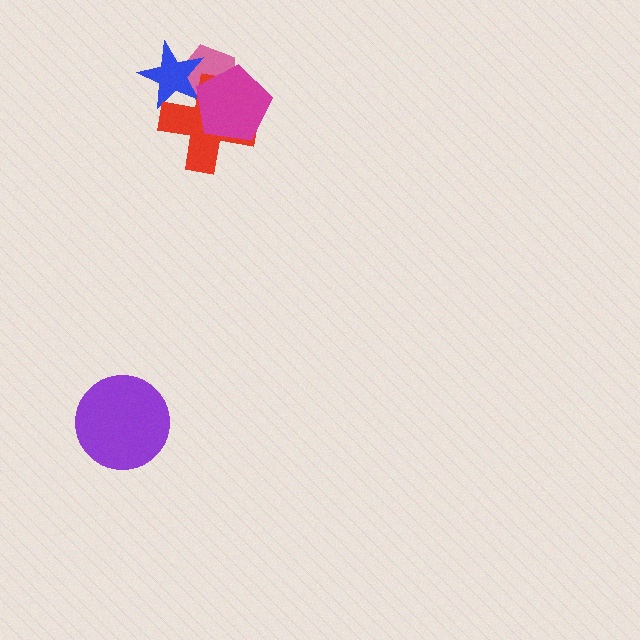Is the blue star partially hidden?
Yes, it is partially covered by another shape.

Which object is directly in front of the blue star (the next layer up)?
The red cross is directly in front of the blue star.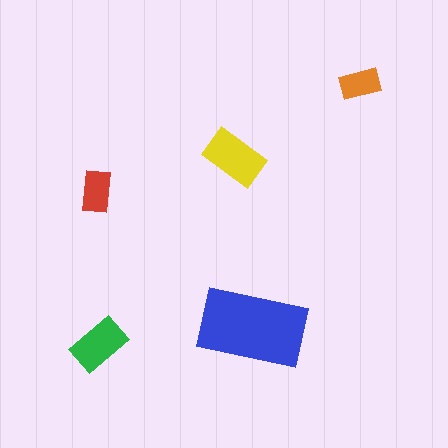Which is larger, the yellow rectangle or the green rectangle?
The yellow one.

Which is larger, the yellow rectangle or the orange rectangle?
The yellow one.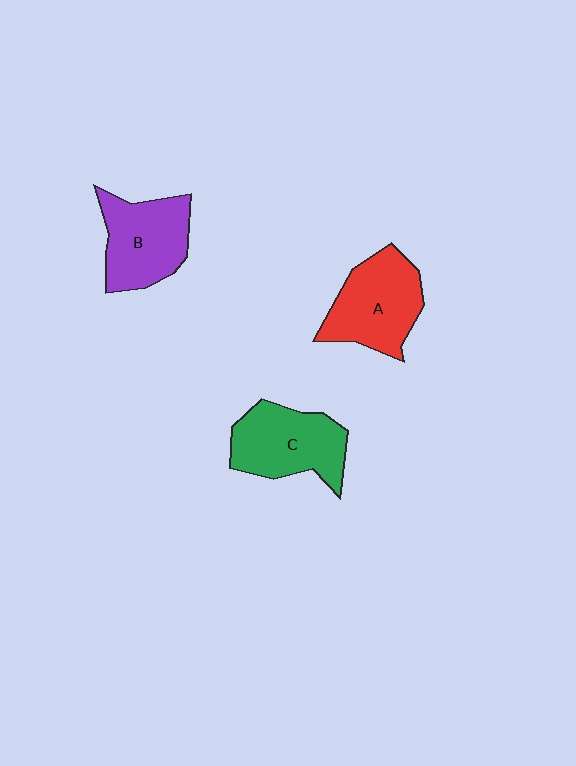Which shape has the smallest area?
Shape B (purple).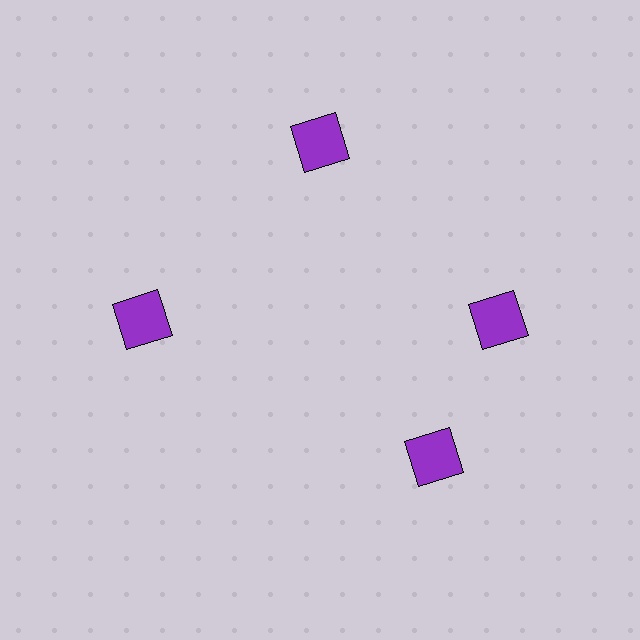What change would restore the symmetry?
The symmetry would be restored by rotating it back into even spacing with its neighbors so that all 4 squares sit at equal angles and equal distance from the center.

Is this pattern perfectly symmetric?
No. The 4 purple squares are arranged in a ring, but one element near the 6 o'clock position is rotated out of alignment along the ring, breaking the 4-fold rotational symmetry.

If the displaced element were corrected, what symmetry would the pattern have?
It would have 4-fold rotational symmetry — the pattern would map onto itself every 90 degrees.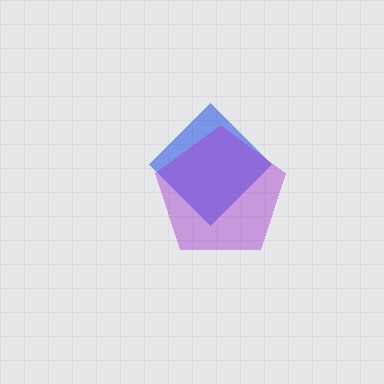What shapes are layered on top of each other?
The layered shapes are: a blue diamond, a purple pentagon.